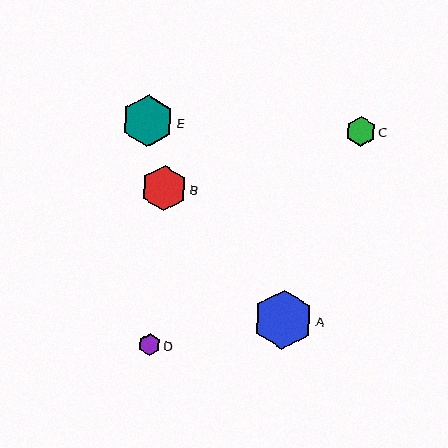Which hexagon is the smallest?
Hexagon D is the smallest with a size of approximately 21 pixels.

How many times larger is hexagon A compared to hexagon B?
Hexagon A is approximately 1.3 times the size of hexagon B.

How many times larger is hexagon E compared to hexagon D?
Hexagon E is approximately 2.4 times the size of hexagon D.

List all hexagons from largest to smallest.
From largest to smallest: A, E, B, C, D.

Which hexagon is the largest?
Hexagon A is the largest with a size of approximately 60 pixels.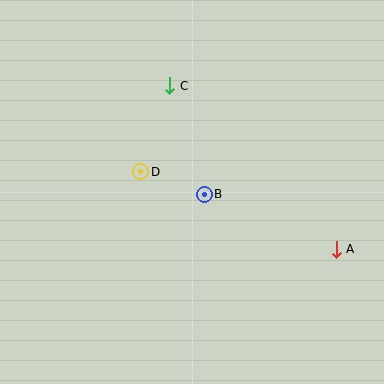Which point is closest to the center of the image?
Point B at (204, 194) is closest to the center.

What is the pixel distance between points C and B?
The distance between C and B is 114 pixels.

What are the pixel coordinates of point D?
Point D is at (140, 172).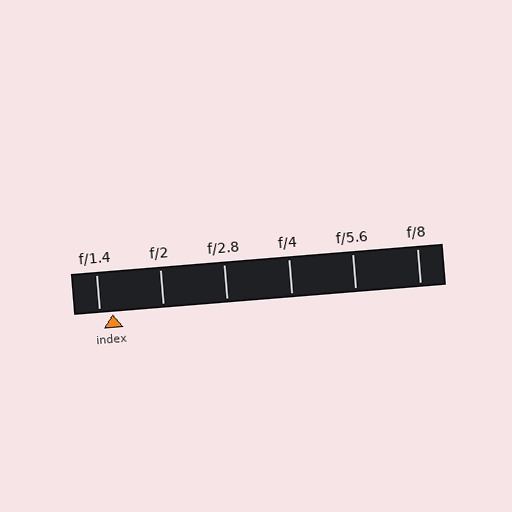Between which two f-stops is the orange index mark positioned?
The index mark is between f/1.4 and f/2.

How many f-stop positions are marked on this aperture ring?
There are 6 f-stop positions marked.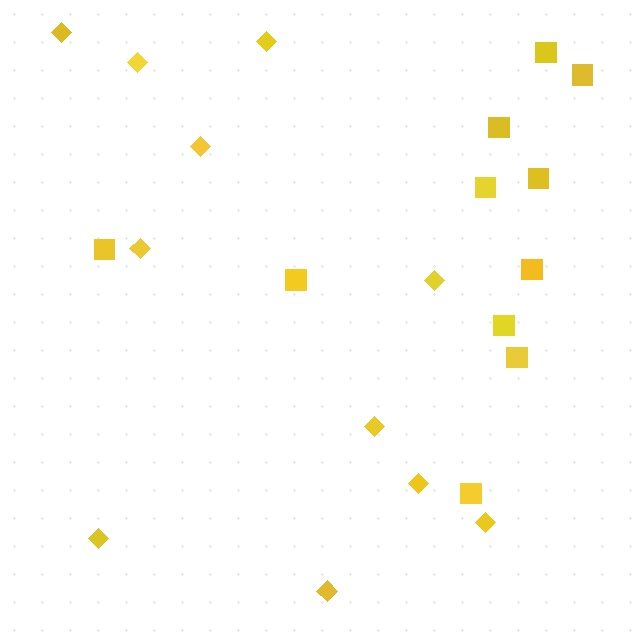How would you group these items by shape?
There are 2 groups: one group of squares (11) and one group of diamonds (11).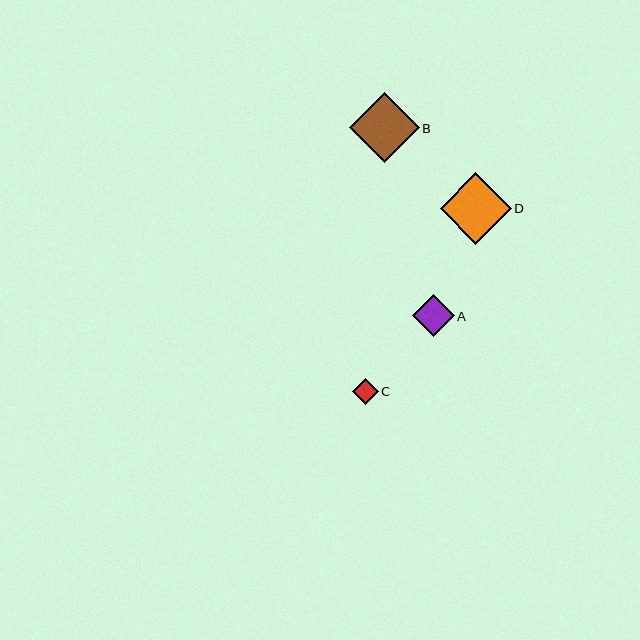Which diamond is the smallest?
Diamond C is the smallest with a size of approximately 26 pixels.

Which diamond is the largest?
Diamond D is the largest with a size of approximately 71 pixels.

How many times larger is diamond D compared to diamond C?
Diamond D is approximately 2.8 times the size of diamond C.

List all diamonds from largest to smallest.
From largest to smallest: D, B, A, C.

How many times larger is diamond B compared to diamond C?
Diamond B is approximately 2.7 times the size of diamond C.